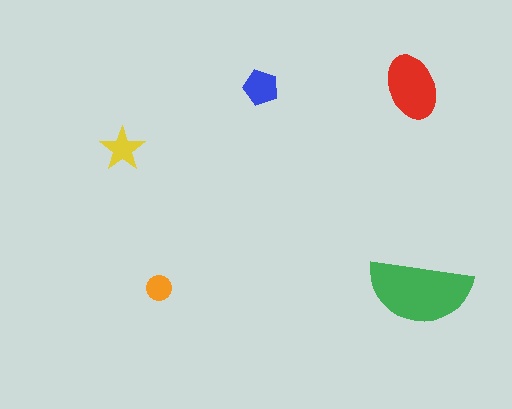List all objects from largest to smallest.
The green semicircle, the red ellipse, the blue pentagon, the yellow star, the orange circle.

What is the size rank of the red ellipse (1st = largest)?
2nd.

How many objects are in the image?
There are 5 objects in the image.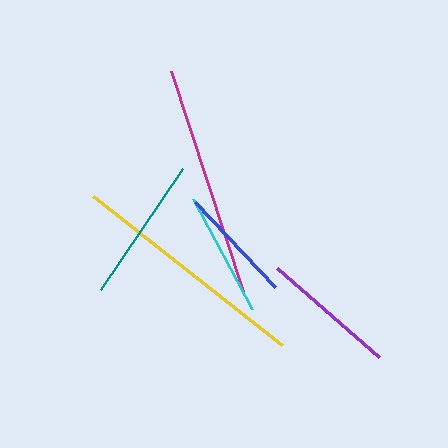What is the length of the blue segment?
The blue segment is approximately 117 pixels long.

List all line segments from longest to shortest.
From longest to shortest: yellow, magenta, teal, purple, cyan, blue.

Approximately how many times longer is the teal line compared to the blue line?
The teal line is approximately 1.3 times the length of the blue line.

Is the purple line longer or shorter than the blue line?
The purple line is longer than the blue line.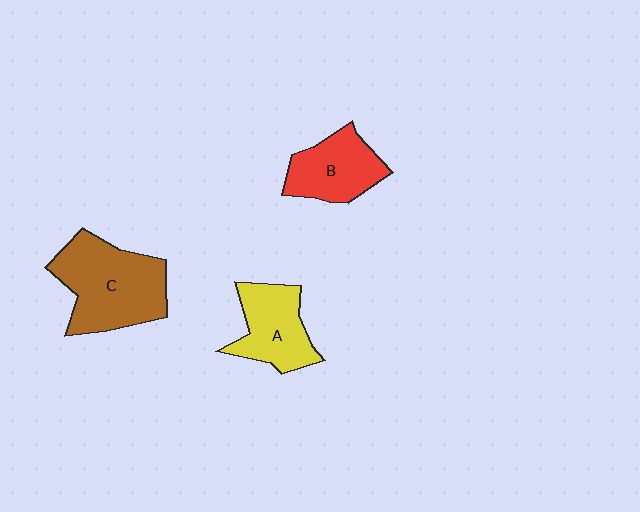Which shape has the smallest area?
Shape B (red).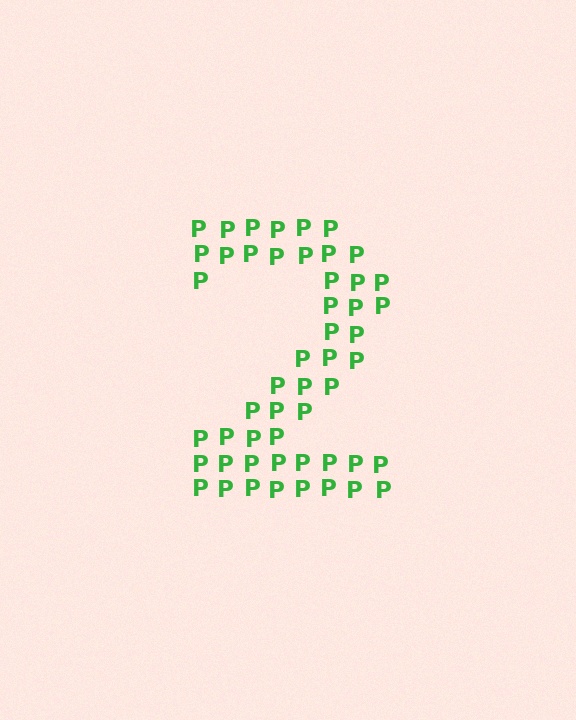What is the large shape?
The large shape is the digit 2.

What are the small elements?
The small elements are letter P's.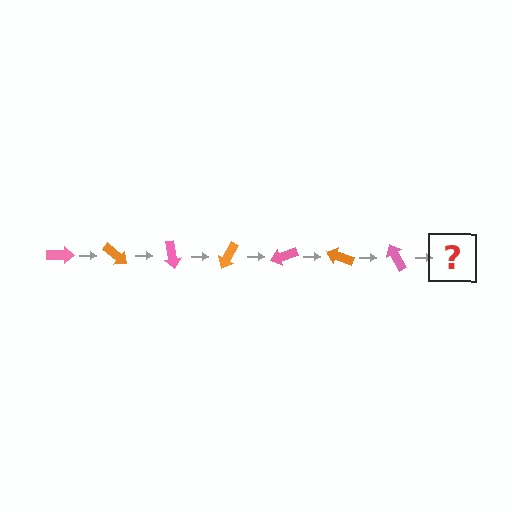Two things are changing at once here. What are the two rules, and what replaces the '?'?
The two rules are that it rotates 40 degrees each step and the color cycles through pink and orange. The '?' should be an orange arrow, rotated 280 degrees from the start.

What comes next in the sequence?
The next element should be an orange arrow, rotated 280 degrees from the start.